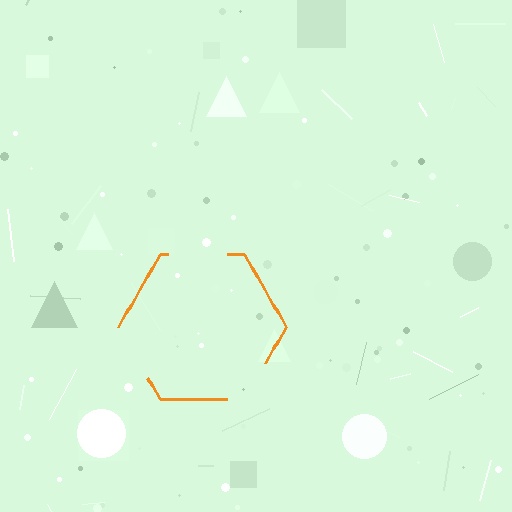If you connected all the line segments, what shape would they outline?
They would outline a hexagon.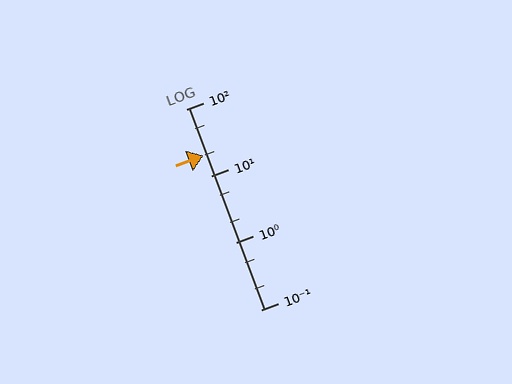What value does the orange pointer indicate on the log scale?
The pointer indicates approximately 20.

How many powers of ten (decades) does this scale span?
The scale spans 3 decades, from 0.1 to 100.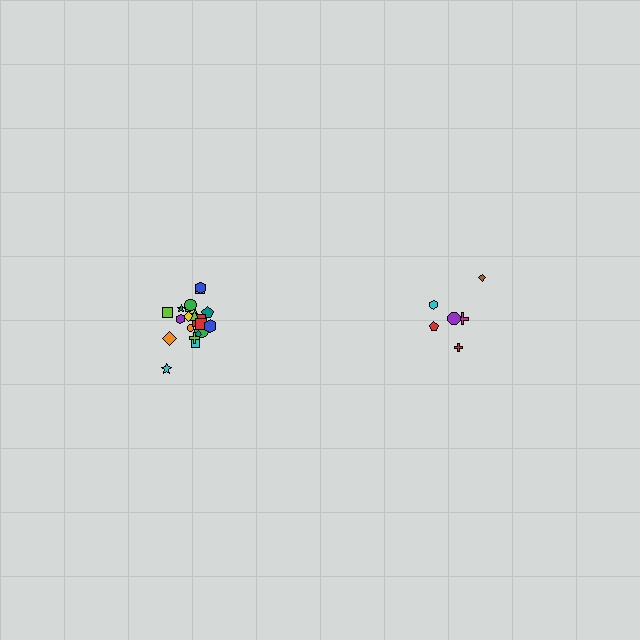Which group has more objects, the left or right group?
The left group.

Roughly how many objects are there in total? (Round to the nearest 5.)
Roughly 30 objects in total.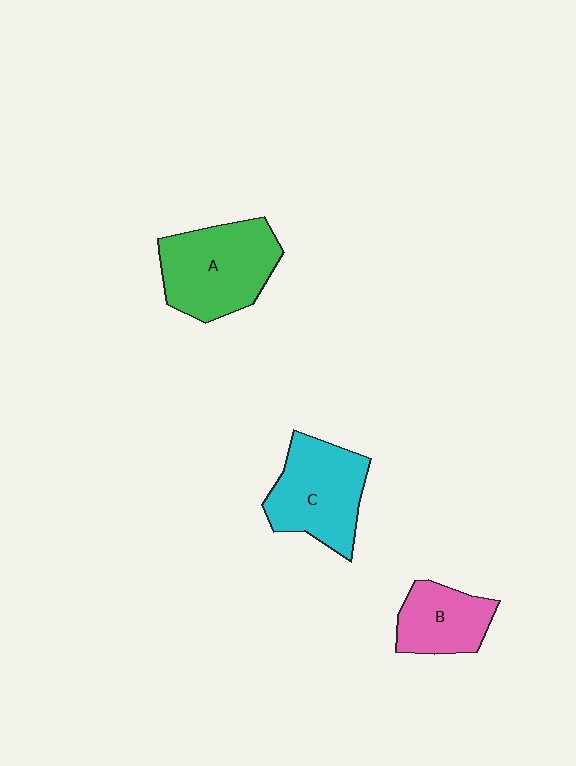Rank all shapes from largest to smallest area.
From largest to smallest: A (green), C (cyan), B (pink).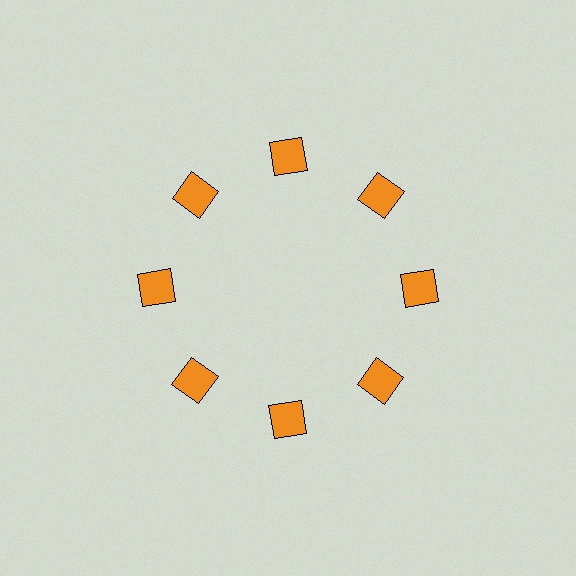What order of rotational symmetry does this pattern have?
This pattern has 8-fold rotational symmetry.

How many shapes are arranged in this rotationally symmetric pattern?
There are 8 shapes, arranged in 8 groups of 1.